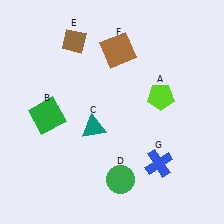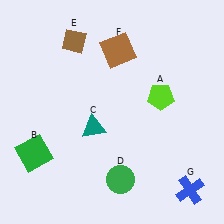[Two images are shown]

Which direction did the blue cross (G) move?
The blue cross (G) moved right.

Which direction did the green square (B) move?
The green square (B) moved down.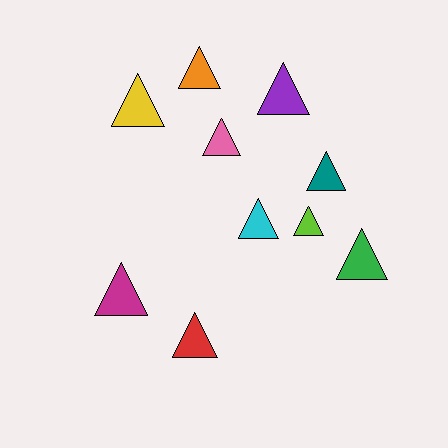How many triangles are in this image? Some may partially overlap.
There are 10 triangles.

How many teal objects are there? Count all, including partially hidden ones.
There is 1 teal object.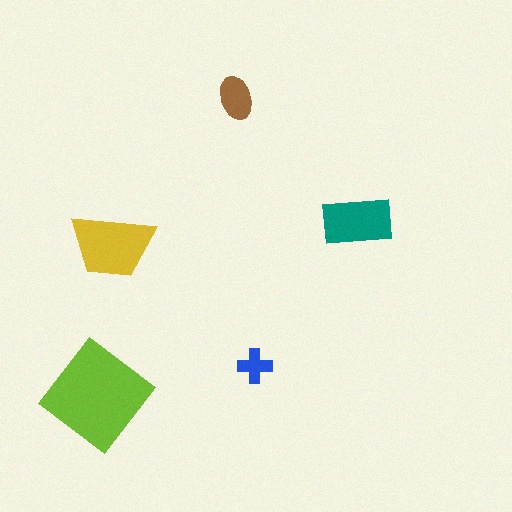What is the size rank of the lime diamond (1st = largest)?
1st.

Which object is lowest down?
The lime diamond is bottommost.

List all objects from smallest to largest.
The blue cross, the brown ellipse, the teal rectangle, the yellow trapezoid, the lime diamond.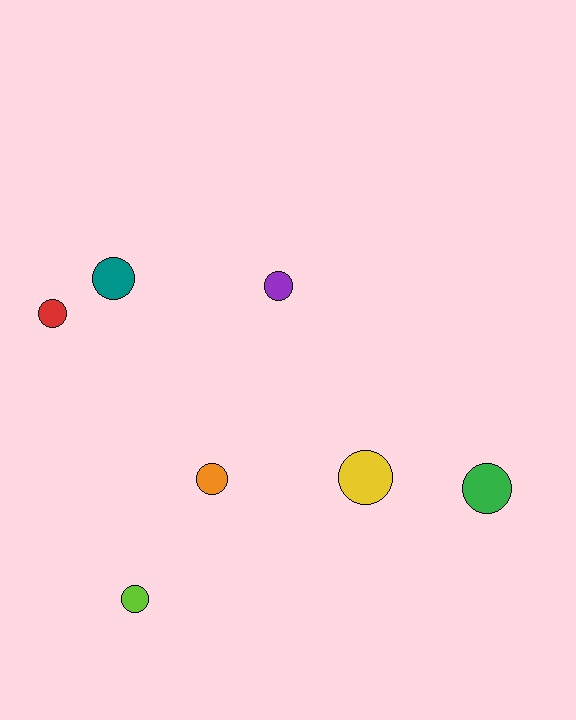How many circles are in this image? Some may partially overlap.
There are 7 circles.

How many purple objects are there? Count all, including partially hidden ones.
There is 1 purple object.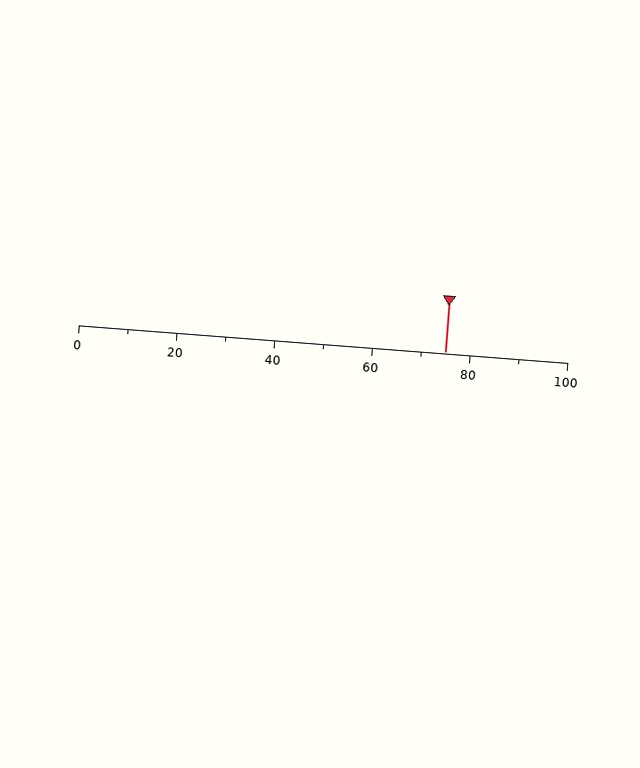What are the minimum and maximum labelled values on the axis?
The axis runs from 0 to 100.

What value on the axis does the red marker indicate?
The marker indicates approximately 75.